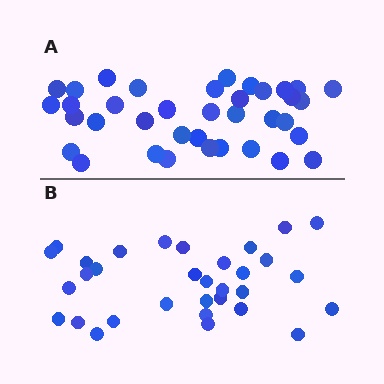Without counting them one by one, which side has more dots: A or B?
Region A (the top region) has more dots.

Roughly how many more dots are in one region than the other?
Region A has about 5 more dots than region B.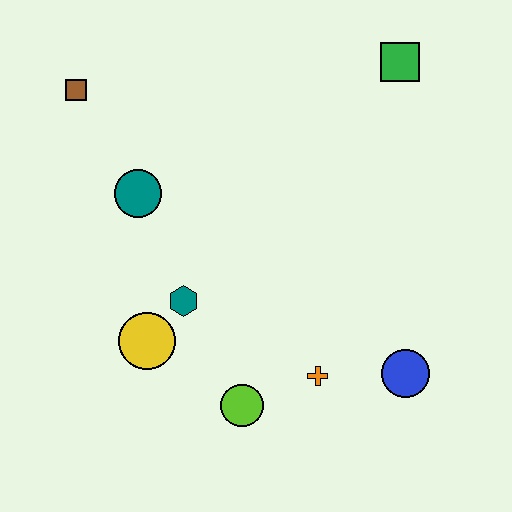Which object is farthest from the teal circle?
The blue circle is farthest from the teal circle.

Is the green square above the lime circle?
Yes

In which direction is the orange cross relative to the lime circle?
The orange cross is to the right of the lime circle.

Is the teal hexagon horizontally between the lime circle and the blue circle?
No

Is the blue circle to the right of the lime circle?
Yes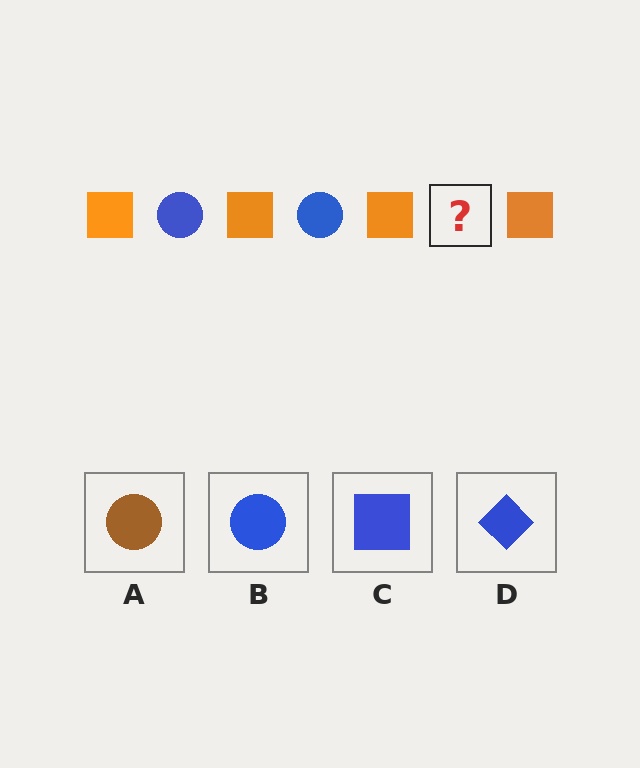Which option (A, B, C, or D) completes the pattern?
B.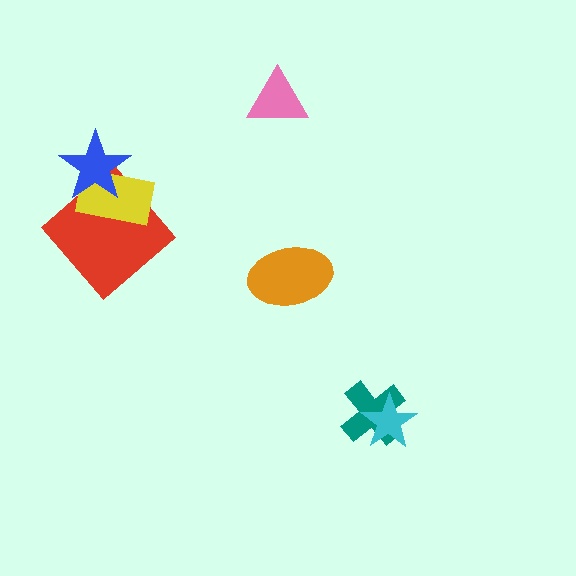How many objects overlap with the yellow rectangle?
2 objects overlap with the yellow rectangle.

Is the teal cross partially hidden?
Yes, it is partially covered by another shape.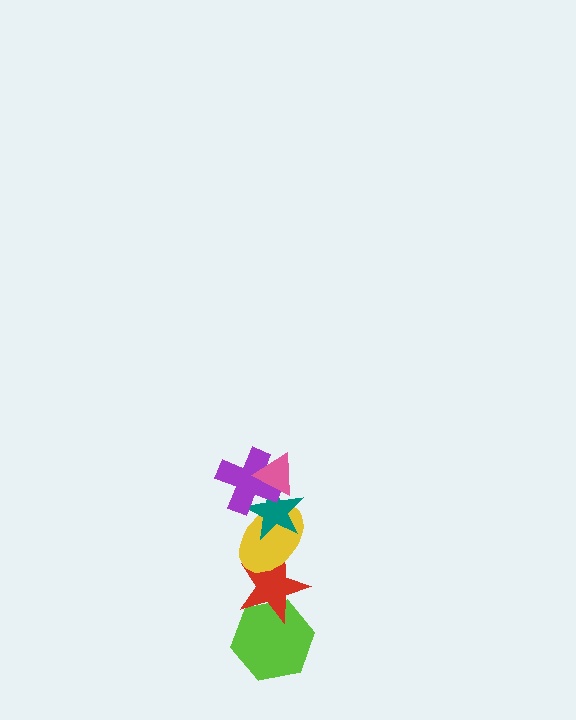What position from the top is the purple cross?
The purple cross is 2nd from the top.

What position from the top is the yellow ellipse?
The yellow ellipse is 4th from the top.